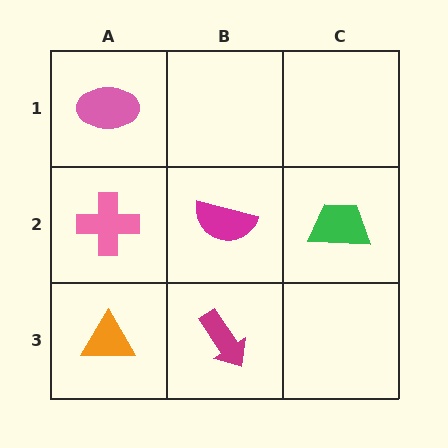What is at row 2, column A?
A pink cross.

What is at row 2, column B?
A magenta semicircle.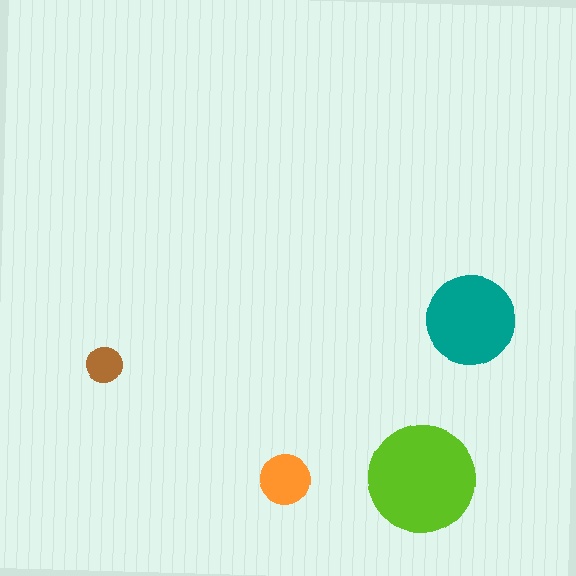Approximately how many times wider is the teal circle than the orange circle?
About 2 times wider.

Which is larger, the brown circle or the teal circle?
The teal one.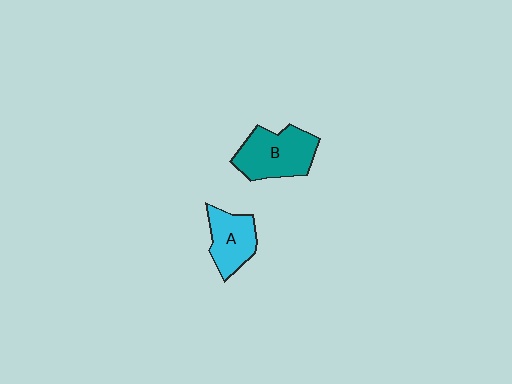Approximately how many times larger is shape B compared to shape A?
Approximately 1.4 times.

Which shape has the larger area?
Shape B (teal).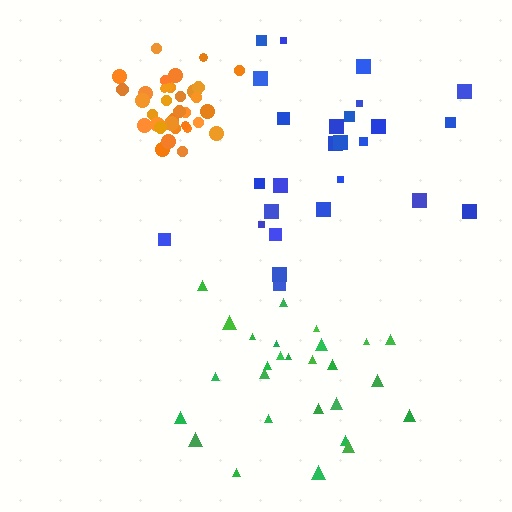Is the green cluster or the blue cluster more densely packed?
Green.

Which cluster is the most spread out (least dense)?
Blue.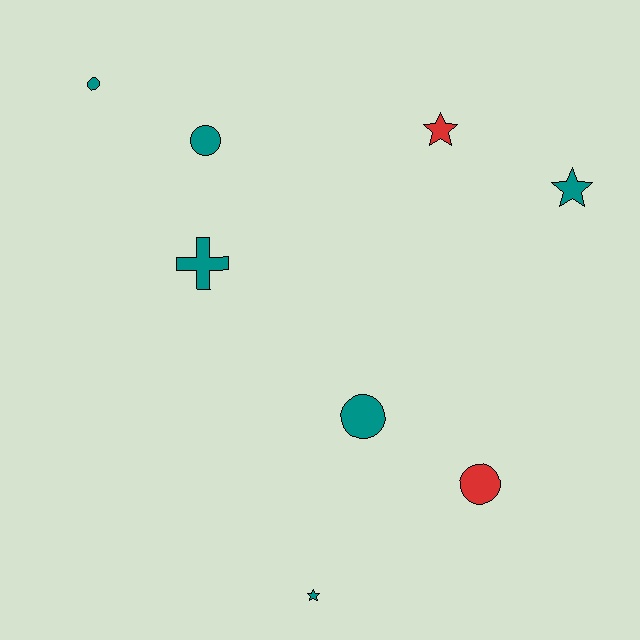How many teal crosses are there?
There is 1 teal cross.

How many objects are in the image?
There are 8 objects.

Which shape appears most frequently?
Circle, with 4 objects.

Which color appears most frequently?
Teal, with 6 objects.